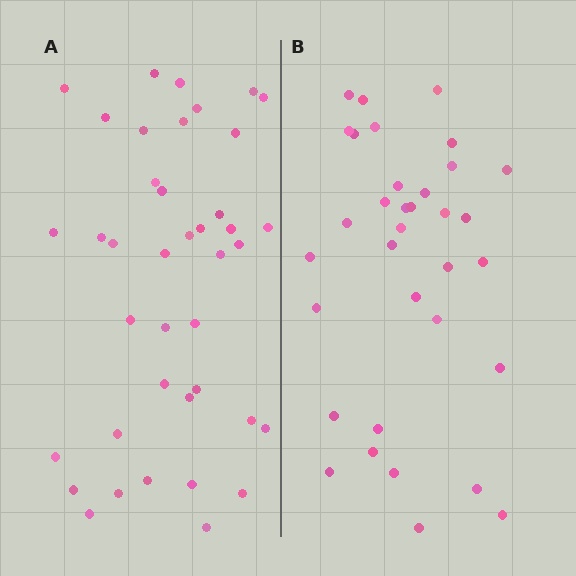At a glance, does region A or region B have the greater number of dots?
Region A (the left region) has more dots.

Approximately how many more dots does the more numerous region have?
Region A has about 6 more dots than region B.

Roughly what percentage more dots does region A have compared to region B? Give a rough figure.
About 20% more.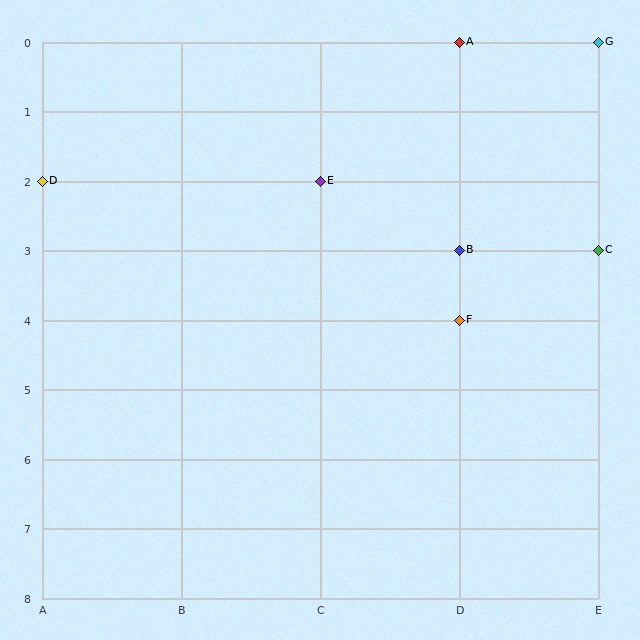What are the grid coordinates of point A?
Point A is at grid coordinates (D, 0).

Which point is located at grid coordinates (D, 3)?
Point B is at (D, 3).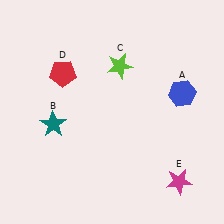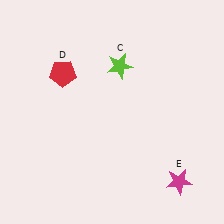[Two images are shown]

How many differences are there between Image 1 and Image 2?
There are 2 differences between the two images.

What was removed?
The blue hexagon (A), the teal star (B) were removed in Image 2.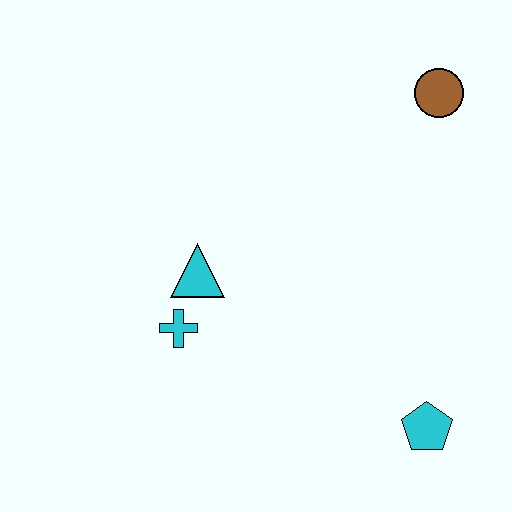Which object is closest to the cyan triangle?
The cyan cross is closest to the cyan triangle.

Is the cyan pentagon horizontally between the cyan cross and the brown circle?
Yes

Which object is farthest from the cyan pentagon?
The brown circle is farthest from the cyan pentagon.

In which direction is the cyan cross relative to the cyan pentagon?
The cyan cross is to the left of the cyan pentagon.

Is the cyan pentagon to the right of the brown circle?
No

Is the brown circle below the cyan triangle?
No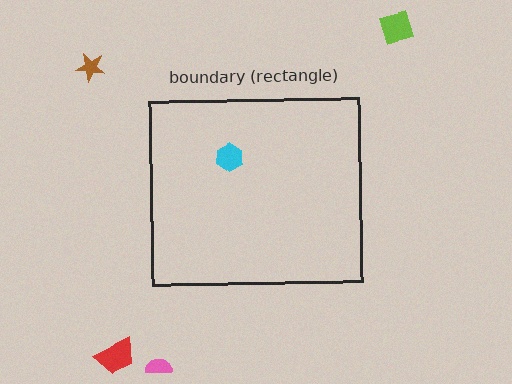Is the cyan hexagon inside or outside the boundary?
Inside.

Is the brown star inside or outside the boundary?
Outside.